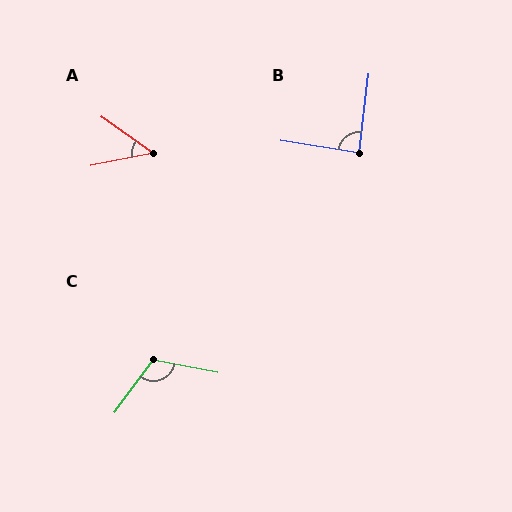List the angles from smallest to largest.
A (46°), B (88°), C (116°).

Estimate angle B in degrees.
Approximately 88 degrees.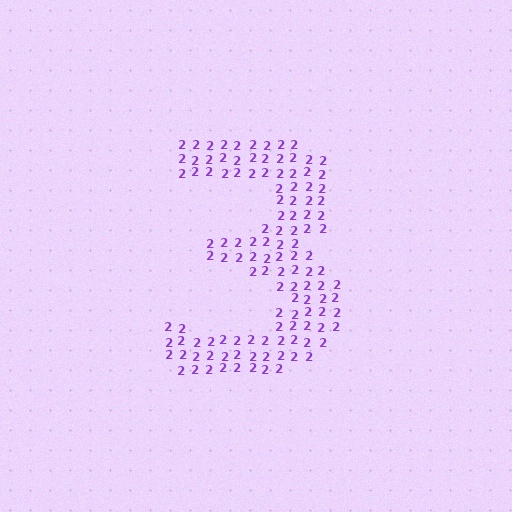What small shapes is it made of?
It is made of small digit 2's.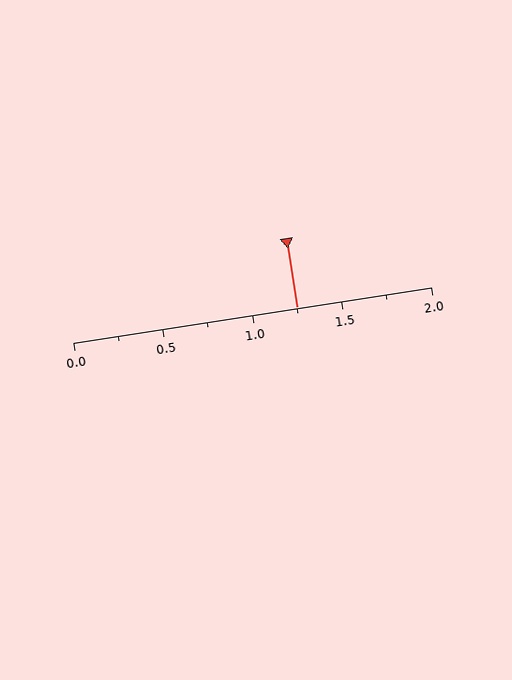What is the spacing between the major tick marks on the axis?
The major ticks are spaced 0.5 apart.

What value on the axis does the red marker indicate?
The marker indicates approximately 1.25.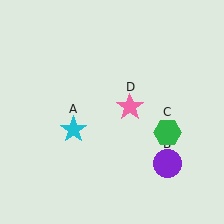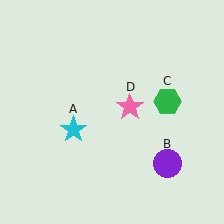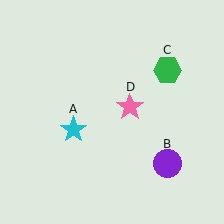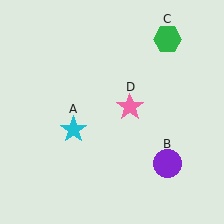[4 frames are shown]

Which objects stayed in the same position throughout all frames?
Cyan star (object A) and purple circle (object B) and pink star (object D) remained stationary.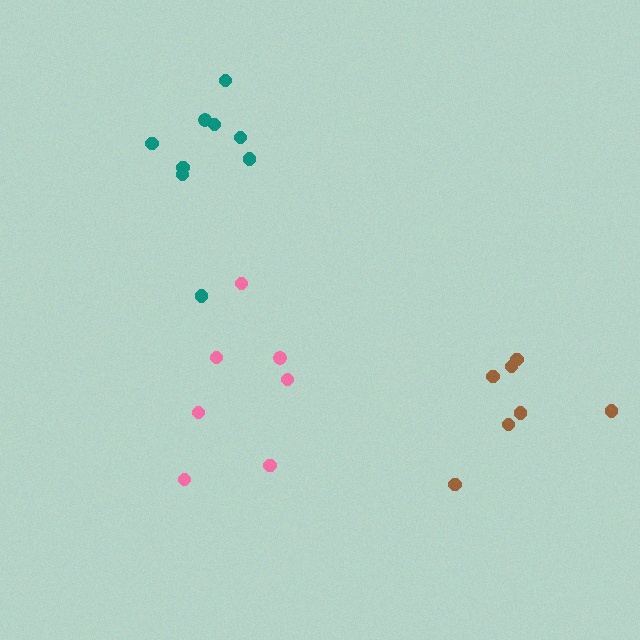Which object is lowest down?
The brown cluster is bottommost.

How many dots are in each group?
Group 1: 7 dots, Group 2: 9 dots, Group 3: 7 dots (23 total).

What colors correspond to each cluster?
The clusters are colored: brown, teal, pink.